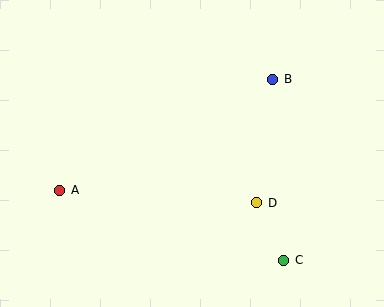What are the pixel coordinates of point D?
Point D is at (257, 203).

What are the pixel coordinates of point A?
Point A is at (60, 190).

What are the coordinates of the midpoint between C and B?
The midpoint between C and B is at (278, 170).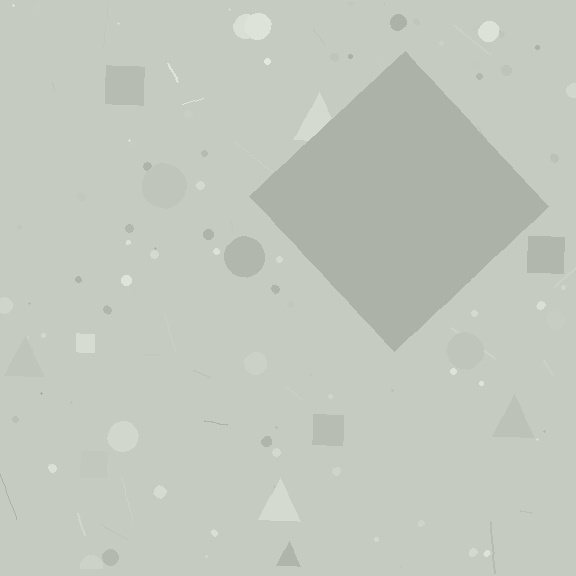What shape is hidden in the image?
A diamond is hidden in the image.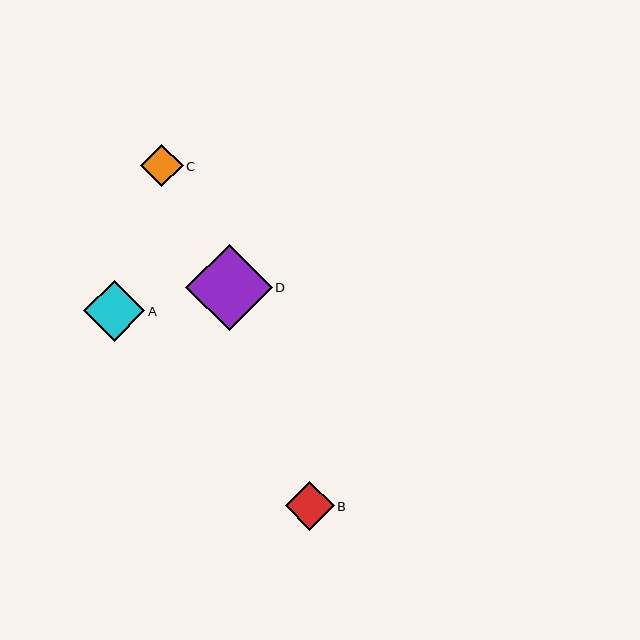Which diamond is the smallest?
Diamond C is the smallest with a size of approximately 43 pixels.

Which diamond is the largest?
Diamond D is the largest with a size of approximately 86 pixels.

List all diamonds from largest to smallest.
From largest to smallest: D, A, B, C.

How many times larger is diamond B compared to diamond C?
Diamond B is approximately 1.1 times the size of diamond C.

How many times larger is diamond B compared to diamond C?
Diamond B is approximately 1.1 times the size of diamond C.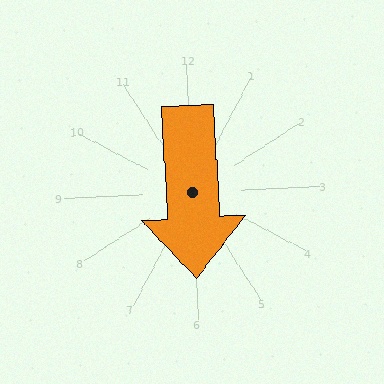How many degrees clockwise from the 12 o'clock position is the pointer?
Approximately 179 degrees.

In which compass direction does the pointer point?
South.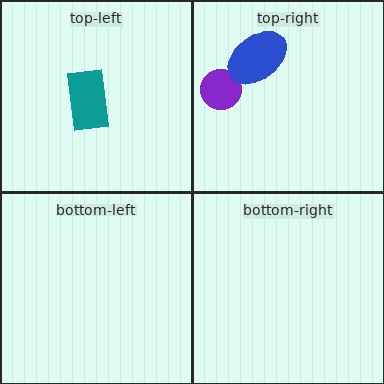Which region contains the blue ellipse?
The top-right region.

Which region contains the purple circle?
The top-right region.